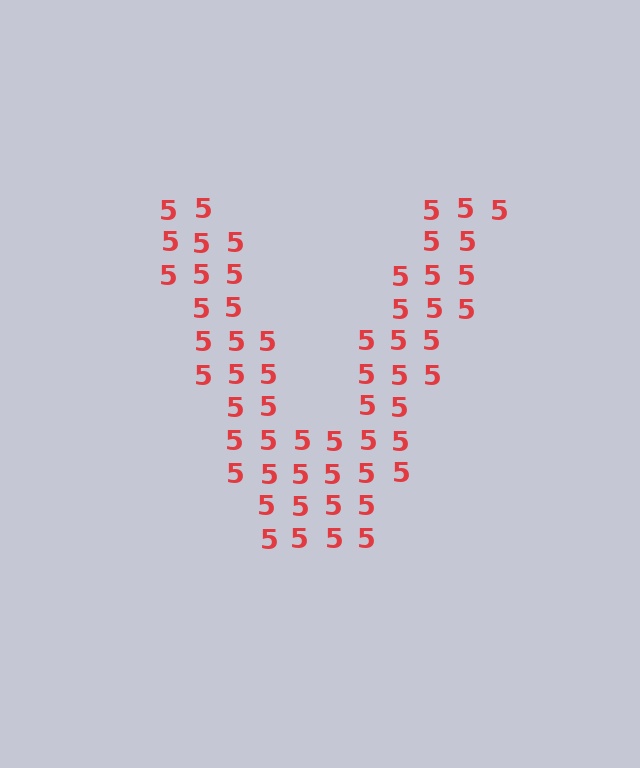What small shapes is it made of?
It is made of small digit 5's.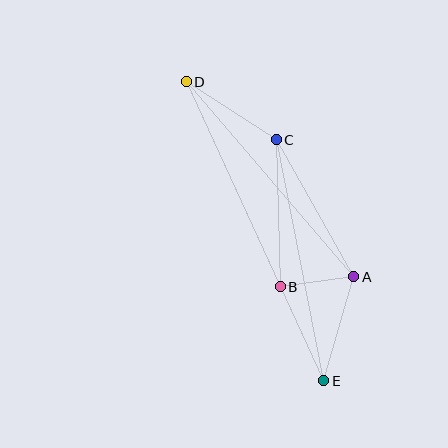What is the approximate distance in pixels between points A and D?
The distance between A and D is approximately 257 pixels.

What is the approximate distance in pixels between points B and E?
The distance between B and E is approximately 104 pixels.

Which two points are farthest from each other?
Points D and E are farthest from each other.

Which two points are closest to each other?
Points A and B are closest to each other.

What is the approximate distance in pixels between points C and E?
The distance between C and E is approximately 246 pixels.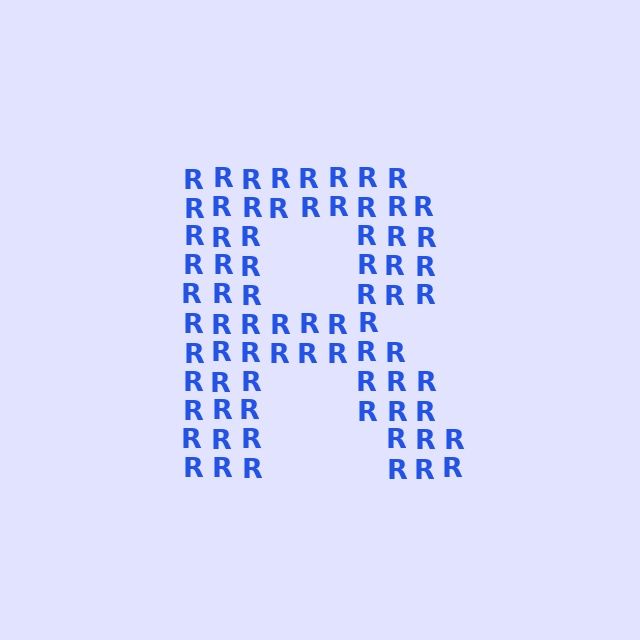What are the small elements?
The small elements are letter R's.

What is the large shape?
The large shape is the letter R.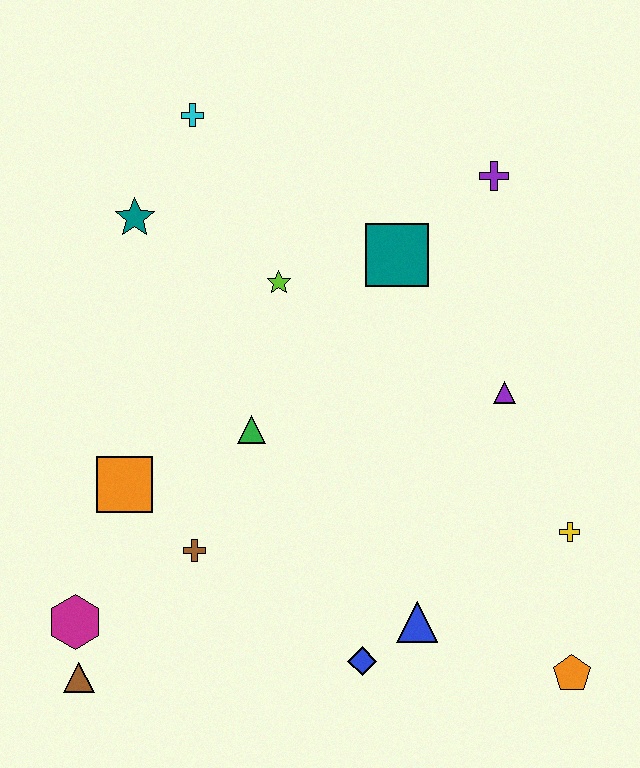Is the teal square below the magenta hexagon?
No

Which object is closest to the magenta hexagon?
The brown triangle is closest to the magenta hexagon.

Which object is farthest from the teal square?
The brown triangle is farthest from the teal square.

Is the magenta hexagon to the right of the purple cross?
No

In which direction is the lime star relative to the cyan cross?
The lime star is below the cyan cross.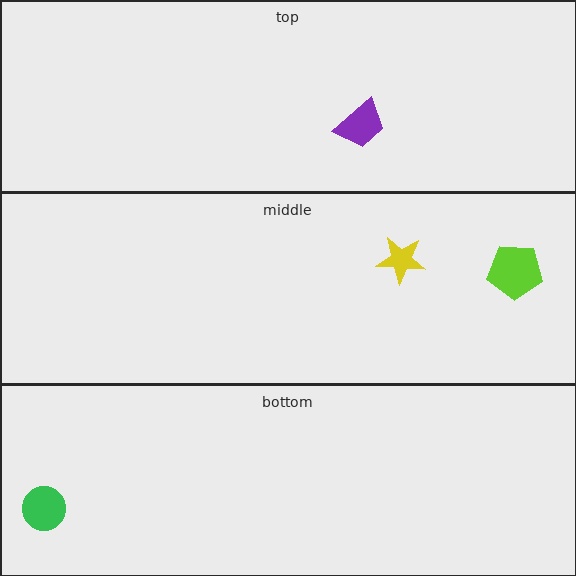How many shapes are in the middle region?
2.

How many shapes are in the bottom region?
1.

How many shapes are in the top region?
1.